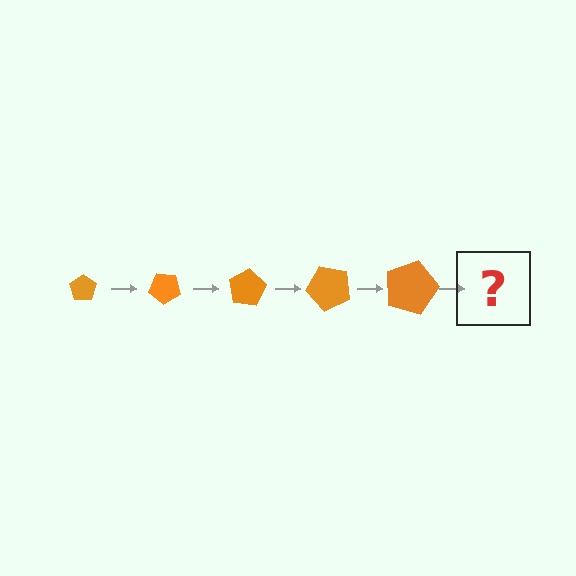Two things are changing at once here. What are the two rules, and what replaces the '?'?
The two rules are that the pentagon grows larger each step and it rotates 40 degrees each step. The '?' should be a pentagon, larger than the previous one and rotated 200 degrees from the start.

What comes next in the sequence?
The next element should be a pentagon, larger than the previous one and rotated 200 degrees from the start.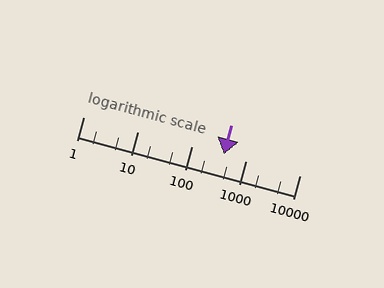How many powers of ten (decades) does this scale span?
The scale spans 4 decades, from 1 to 10000.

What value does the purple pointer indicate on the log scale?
The pointer indicates approximately 400.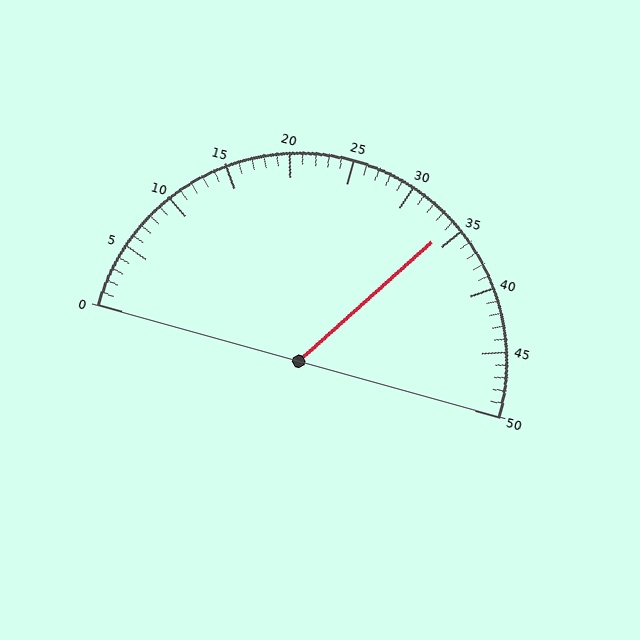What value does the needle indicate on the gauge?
The needle indicates approximately 34.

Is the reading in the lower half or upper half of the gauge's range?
The reading is in the upper half of the range (0 to 50).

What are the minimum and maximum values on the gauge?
The gauge ranges from 0 to 50.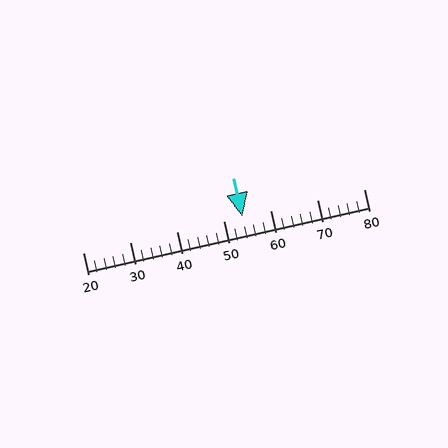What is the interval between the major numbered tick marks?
The major tick marks are spaced 10 units apart.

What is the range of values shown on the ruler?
The ruler shows values from 20 to 80.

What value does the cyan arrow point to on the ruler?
The cyan arrow points to approximately 54.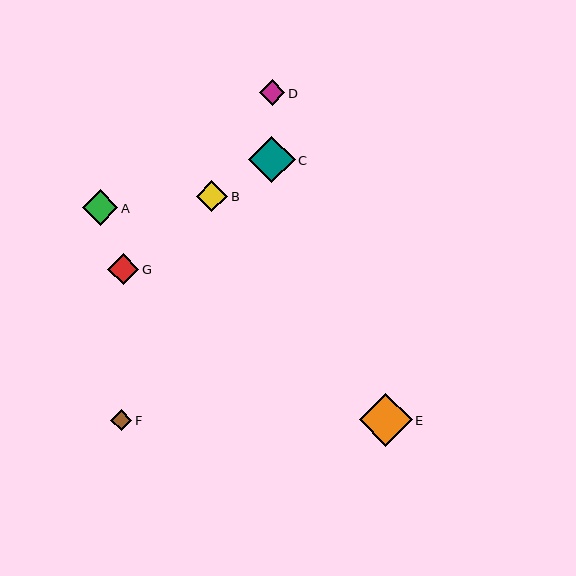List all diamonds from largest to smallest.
From largest to smallest: E, C, A, G, B, D, F.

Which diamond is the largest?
Diamond E is the largest with a size of approximately 53 pixels.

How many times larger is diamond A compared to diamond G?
Diamond A is approximately 1.1 times the size of diamond G.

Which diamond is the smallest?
Diamond F is the smallest with a size of approximately 21 pixels.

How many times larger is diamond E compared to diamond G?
Diamond E is approximately 1.7 times the size of diamond G.